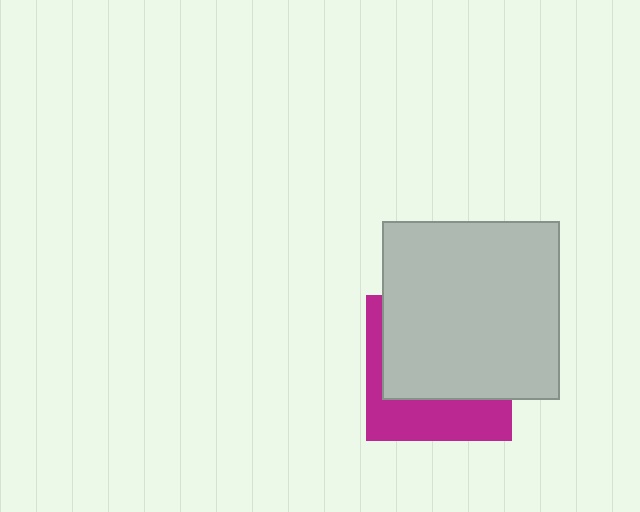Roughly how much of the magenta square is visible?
A small part of it is visible (roughly 37%).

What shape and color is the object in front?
The object in front is a light gray square.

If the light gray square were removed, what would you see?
You would see the complete magenta square.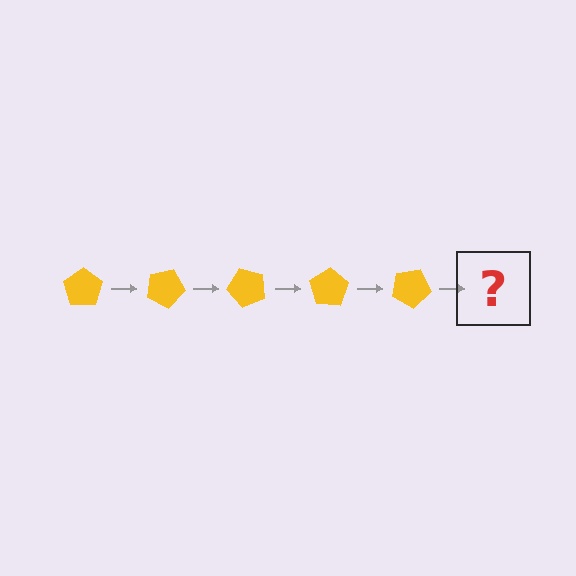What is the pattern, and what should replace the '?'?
The pattern is that the pentagon rotates 25 degrees each step. The '?' should be a yellow pentagon rotated 125 degrees.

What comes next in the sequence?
The next element should be a yellow pentagon rotated 125 degrees.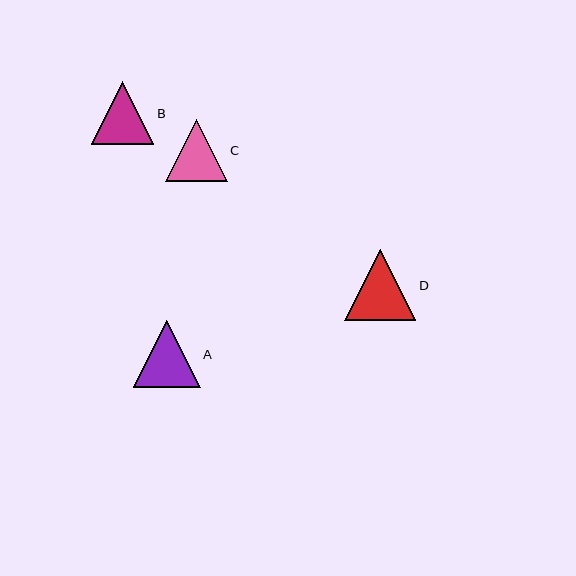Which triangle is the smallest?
Triangle C is the smallest with a size of approximately 62 pixels.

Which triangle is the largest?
Triangle D is the largest with a size of approximately 71 pixels.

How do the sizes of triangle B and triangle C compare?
Triangle B and triangle C are approximately the same size.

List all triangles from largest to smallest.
From largest to smallest: D, A, B, C.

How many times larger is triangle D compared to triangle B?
Triangle D is approximately 1.1 times the size of triangle B.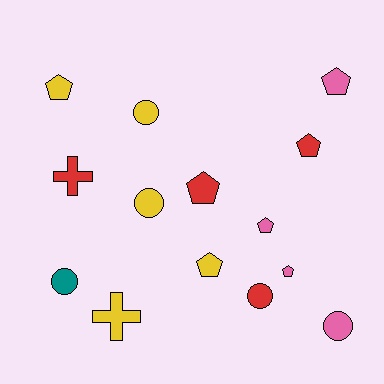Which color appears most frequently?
Yellow, with 5 objects.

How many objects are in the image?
There are 14 objects.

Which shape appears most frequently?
Pentagon, with 7 objects.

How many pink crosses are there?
There are no pink crosses.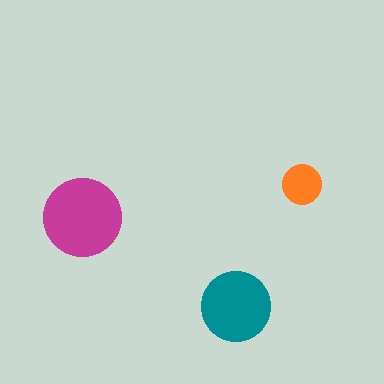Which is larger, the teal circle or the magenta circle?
The magenta one.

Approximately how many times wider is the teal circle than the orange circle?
About 2 times wider.